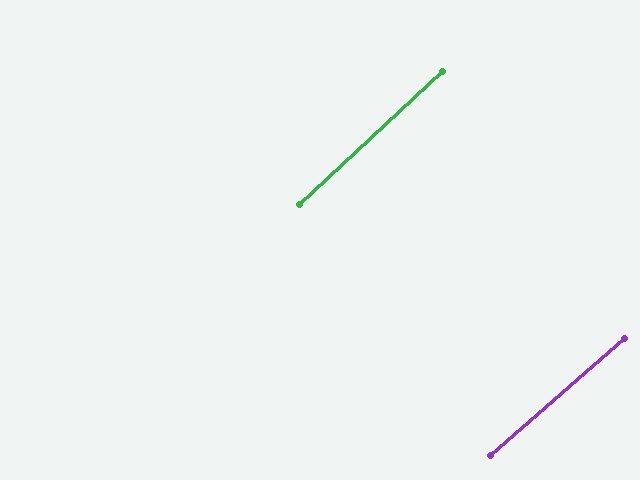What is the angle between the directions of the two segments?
Approximately 2 degrees.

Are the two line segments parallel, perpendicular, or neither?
Parallel — their directions differ by only 1.7°.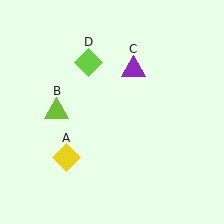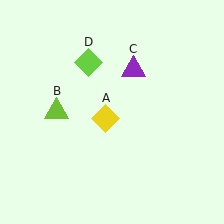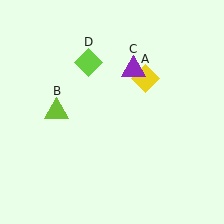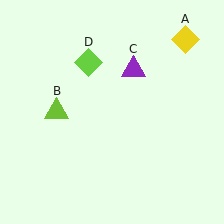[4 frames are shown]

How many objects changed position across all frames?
1 object changed position: yellow diamond (object A).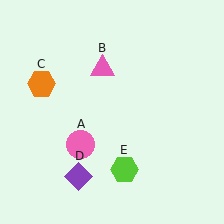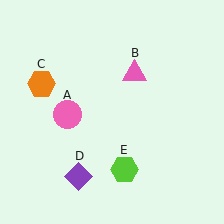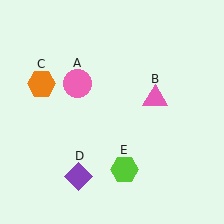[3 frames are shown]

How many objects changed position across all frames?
2 objects changed position: pink circle (object A), pink triangle (object B).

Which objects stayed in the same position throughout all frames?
Orange hexagon (object C) and purple diamond (object D) and lime hexagon (object E) remained stationary.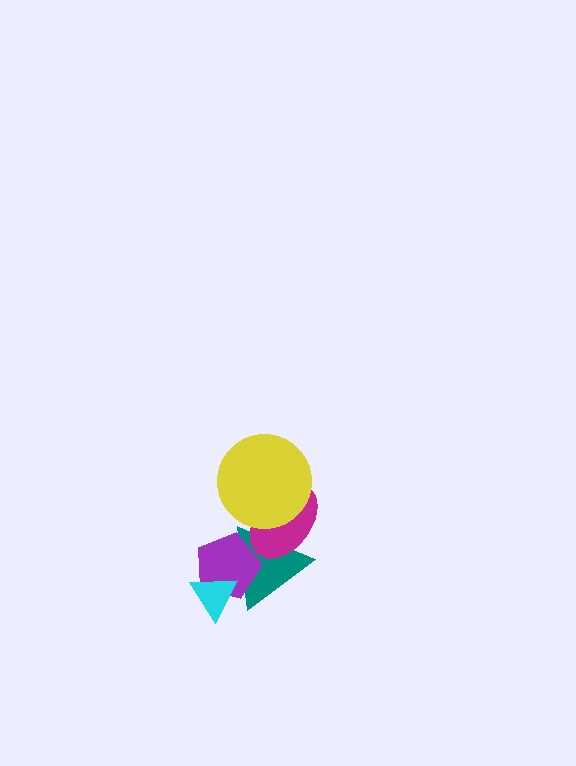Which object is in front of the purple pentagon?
The cyan triangle is in front of the purple pentagon.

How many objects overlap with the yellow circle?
2 objects overlap with the yellow circle.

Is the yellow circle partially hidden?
No, no other shape covers it.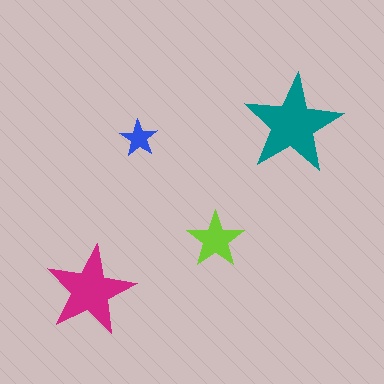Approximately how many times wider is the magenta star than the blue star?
About 2.5 times wider.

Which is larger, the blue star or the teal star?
The teal one.